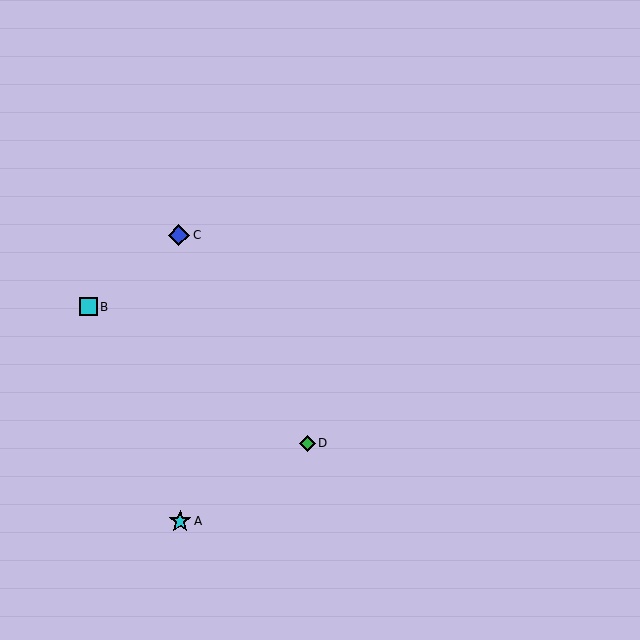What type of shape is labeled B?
Shape B is a cyan square.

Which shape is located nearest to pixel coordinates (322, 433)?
The green diamond (labeled D) at (307, 443) is nearest to that location.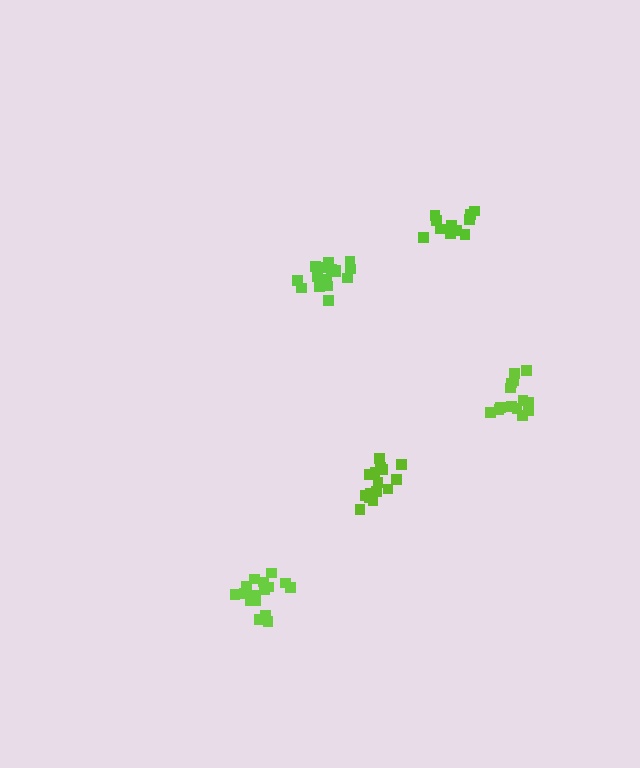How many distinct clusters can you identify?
There are 5 distinct clusters.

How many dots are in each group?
Group 1: 16 dots, Group 2: 16 dots, Group 3: 15 dots, Group 4: 12 dots, Group 5: 16 dots (75 total).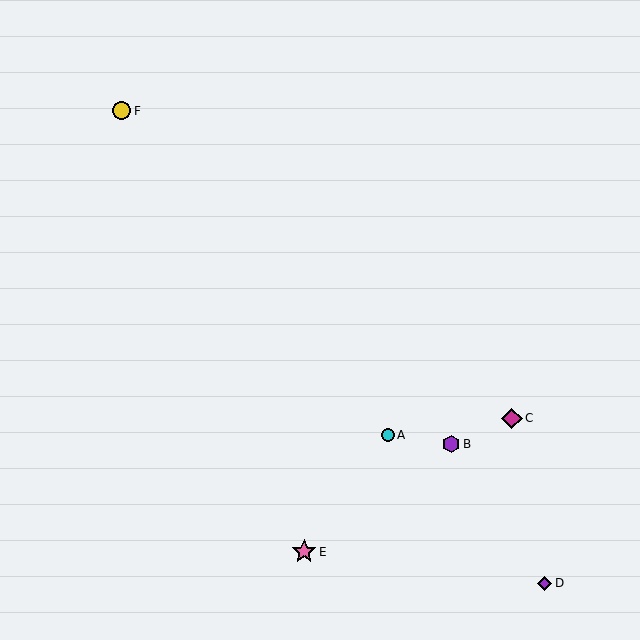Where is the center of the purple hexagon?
The center of the purple hexagon is at (451, 444).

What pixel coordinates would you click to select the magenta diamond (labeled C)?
Click at (512, 418) to select the magenta diamond C.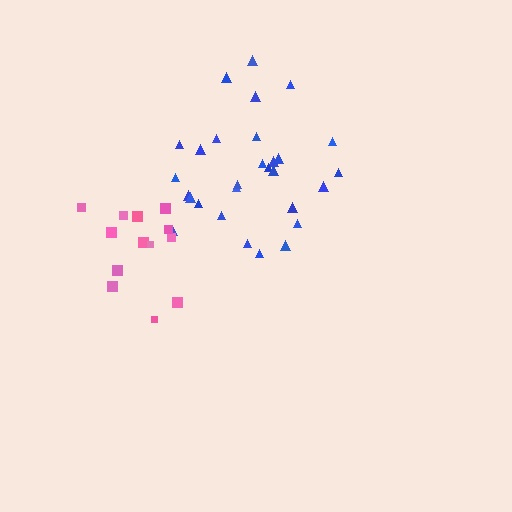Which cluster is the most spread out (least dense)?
Pink.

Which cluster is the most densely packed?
Blue.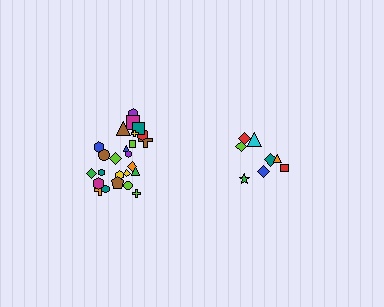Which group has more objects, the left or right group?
The left group.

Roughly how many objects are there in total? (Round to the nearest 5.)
Roughly 35 objects in total.